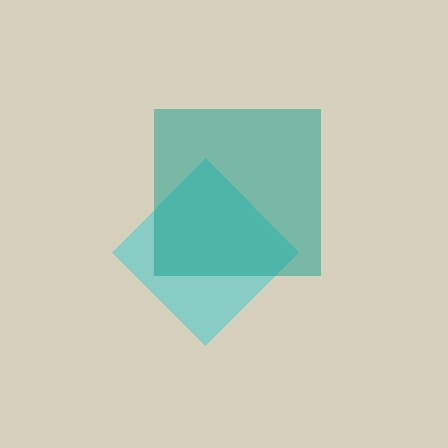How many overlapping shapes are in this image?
There are 2 overlapping shapes in the image.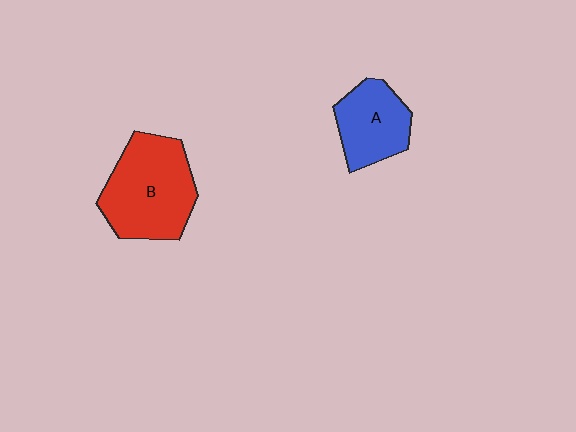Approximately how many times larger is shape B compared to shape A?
Approximately 1.6 times.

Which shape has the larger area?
Shape B (red).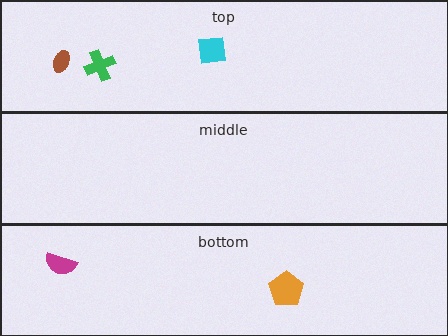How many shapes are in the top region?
3.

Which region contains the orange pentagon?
The bottom region.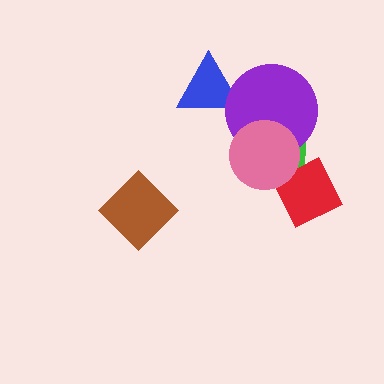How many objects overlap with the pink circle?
3 objects overlap with the pink circle.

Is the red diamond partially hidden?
Yes, it is partially covered by another shape.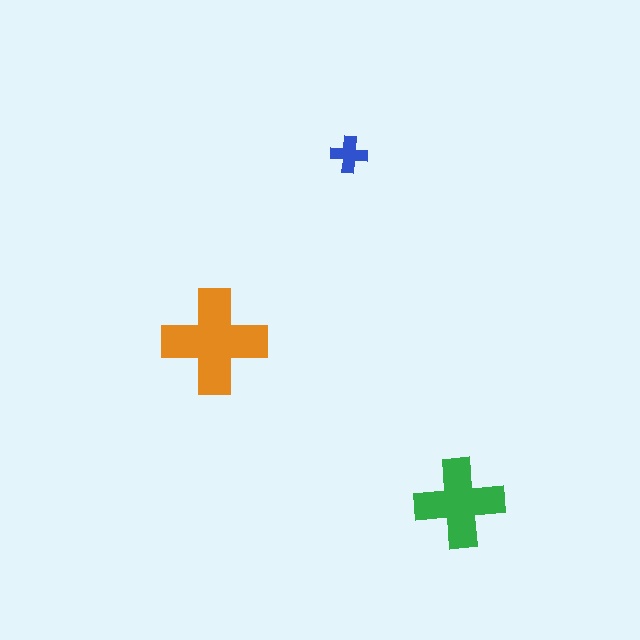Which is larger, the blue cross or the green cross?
The green one.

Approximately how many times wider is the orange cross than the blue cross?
About 3 times wider.